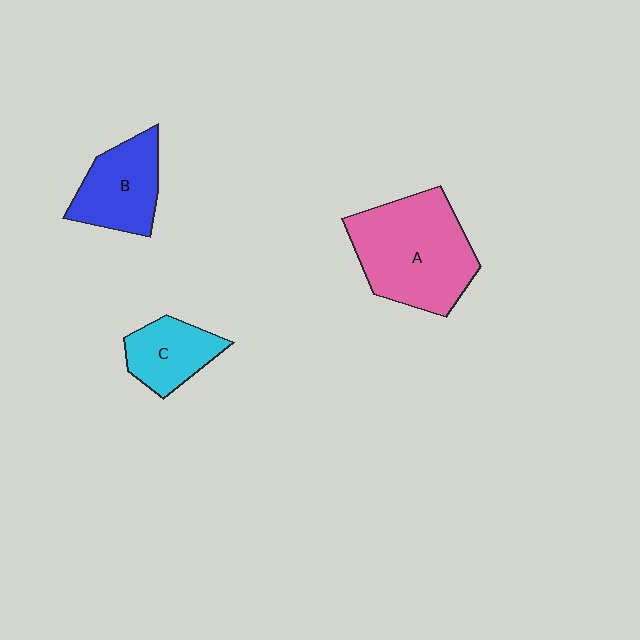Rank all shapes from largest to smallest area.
From largest to smallest: A (pink), B (blue), C (cyan).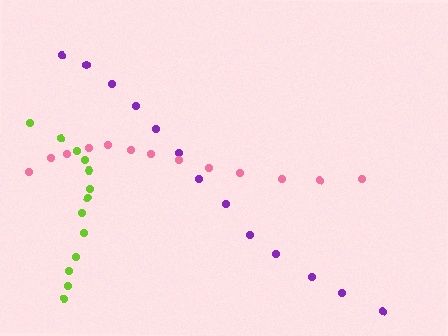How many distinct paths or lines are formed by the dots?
There are 3 distinct paths.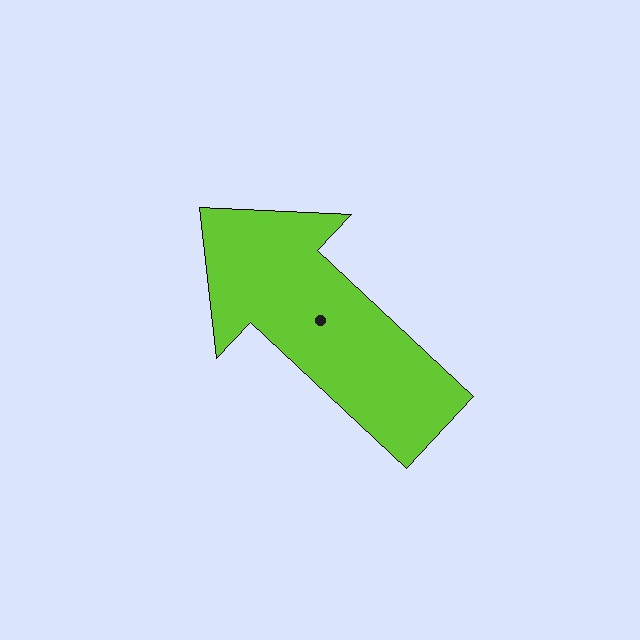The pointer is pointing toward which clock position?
Roughly 10 o'clock.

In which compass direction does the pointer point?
Northwest.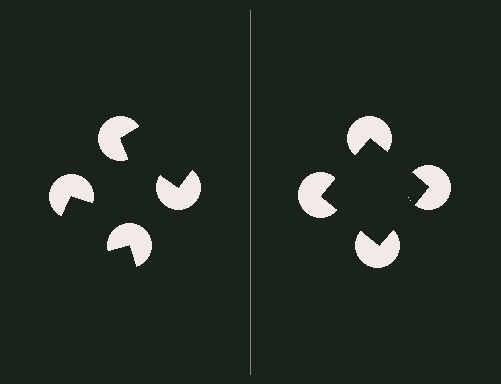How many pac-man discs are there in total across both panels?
8 — 4 on each side.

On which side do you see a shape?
An illusory square appears on the right side. On the left side the wedge cuts are rotated, so no coherent shape forms.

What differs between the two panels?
The pac-man discs are positioned identically on both sides; only the wedge orientations differ. On the right they align to a square; on the left they are misaligned.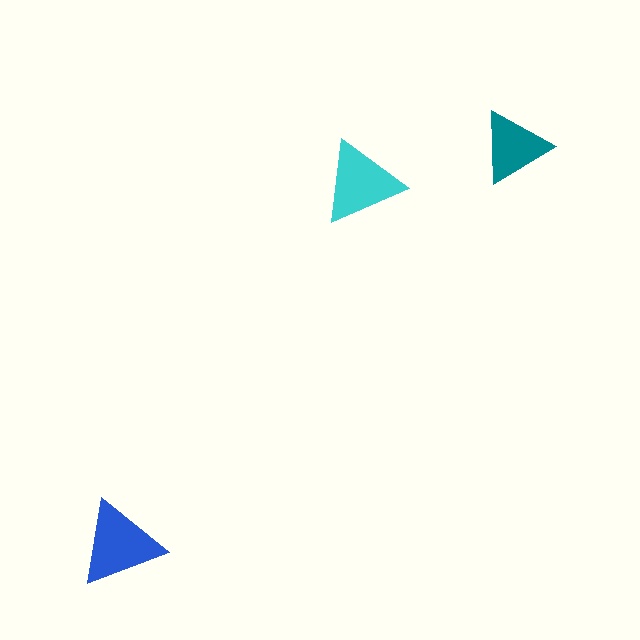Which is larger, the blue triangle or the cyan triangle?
The blue one.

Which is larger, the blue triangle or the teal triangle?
The blue one.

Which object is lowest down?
The blue triangle is bottommost.